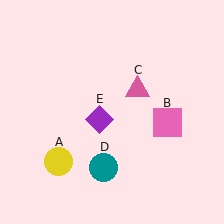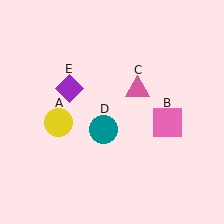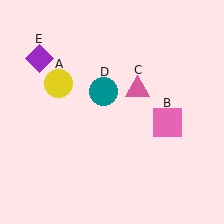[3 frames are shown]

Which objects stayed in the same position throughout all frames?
Pink square (object B) and pink triangle (object C) remained stationary.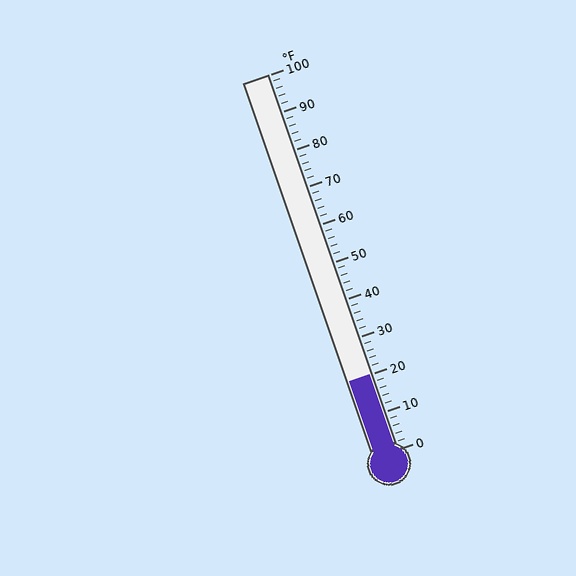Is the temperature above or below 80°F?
The temperature is below 80°F.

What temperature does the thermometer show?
The thermometer shows approximately 20°F.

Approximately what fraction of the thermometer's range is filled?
The thermometer is filled to approximately 20% of its range.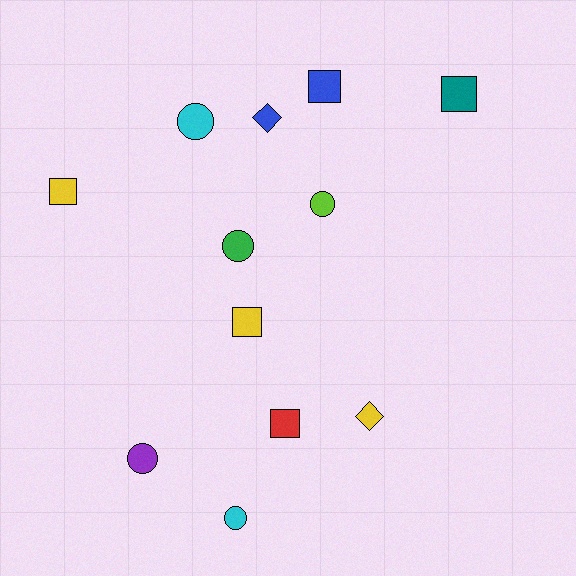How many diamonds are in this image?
There are 2 diamonds.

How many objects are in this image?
There are 12 objects.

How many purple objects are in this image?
There is 1 purple object.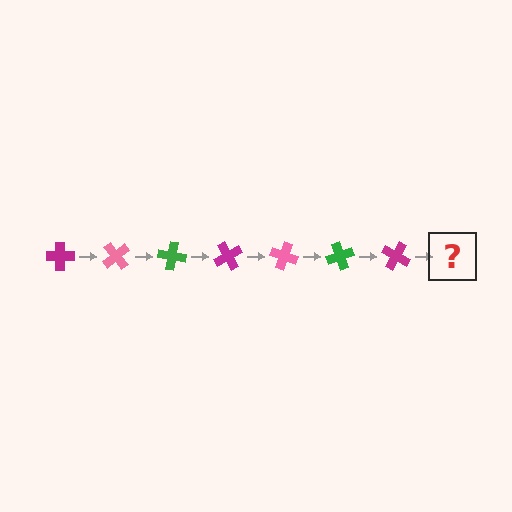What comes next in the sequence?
The next element should be a pink cross, rotated 350 degrees from the start.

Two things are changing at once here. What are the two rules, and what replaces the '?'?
The two rules are that it rotates 50 degrees each step and the color cycles through magenta, pink, and green. The '?' should be a pink cross, rotated 350 degrees from the start.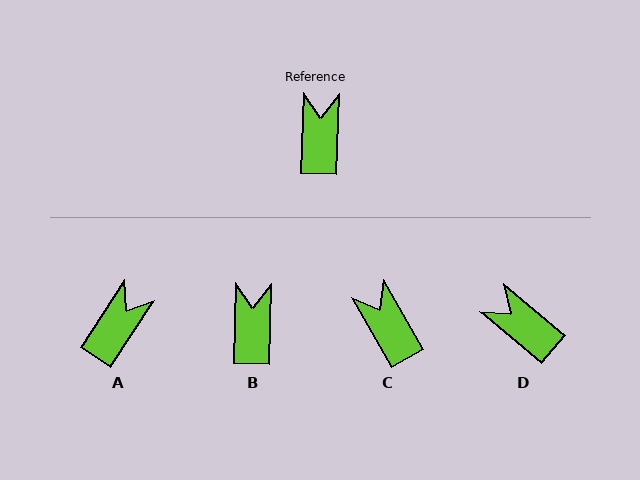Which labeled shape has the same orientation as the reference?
B.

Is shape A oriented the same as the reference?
No, it is off by about 32 degrees.